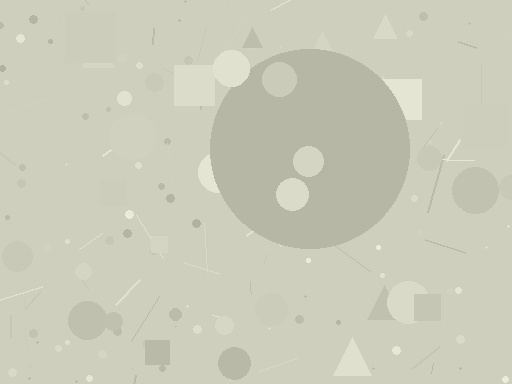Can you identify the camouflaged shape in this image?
The camouflaged shape is a circle.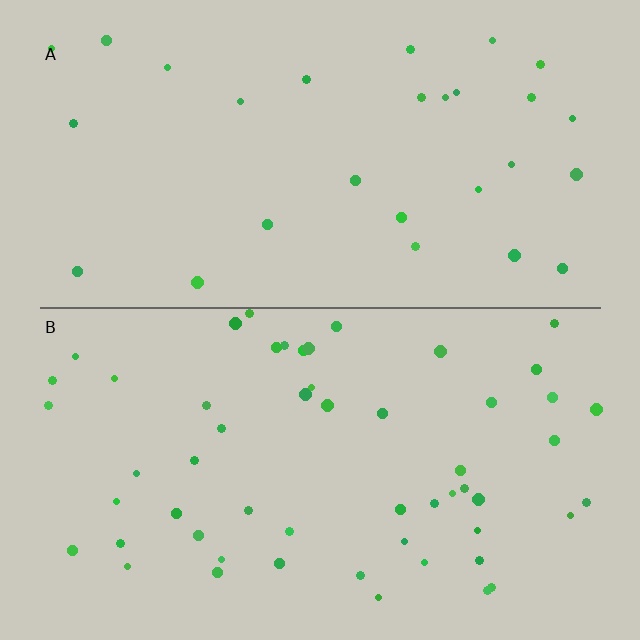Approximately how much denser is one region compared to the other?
Approximately 1.9× — region B over region A.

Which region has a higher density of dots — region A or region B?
B (the bottom).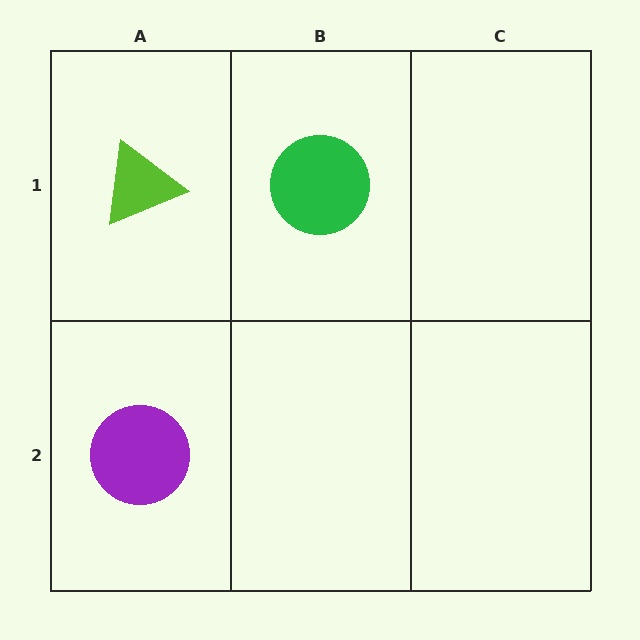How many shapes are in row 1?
2 shapes.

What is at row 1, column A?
A lime triangle.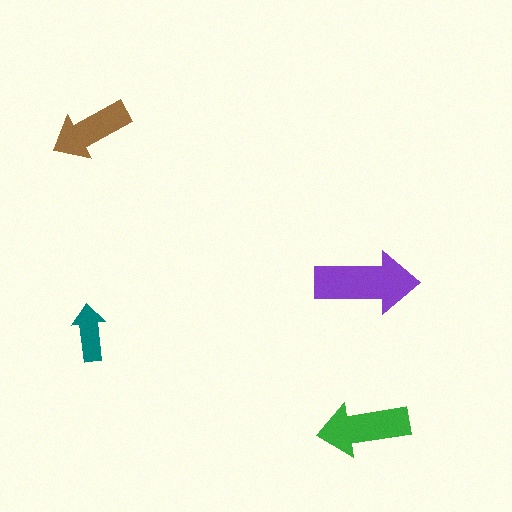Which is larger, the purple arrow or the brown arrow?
The purple one.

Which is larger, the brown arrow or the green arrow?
The green one.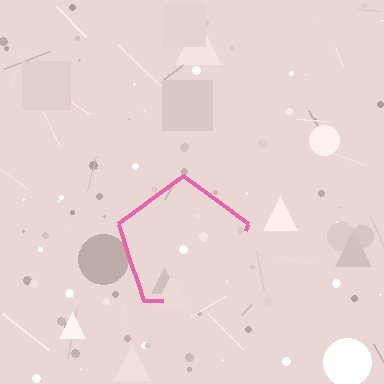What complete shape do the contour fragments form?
The contour fragments form a pentagon.